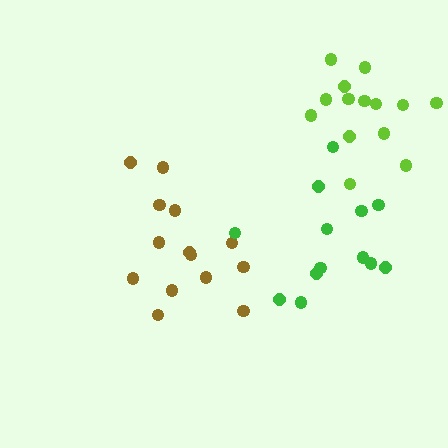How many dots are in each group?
Group 1: 14 dots, Group 2: 14 dots, Group 3: 13 dots (41 total).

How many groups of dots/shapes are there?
There are 3 groups.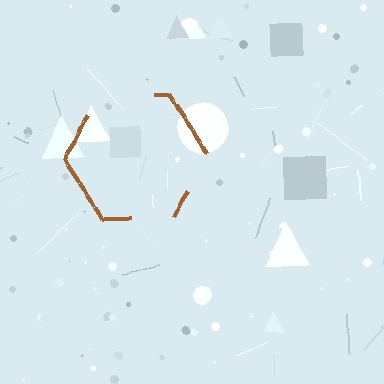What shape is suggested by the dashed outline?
The dashed outline suggests a hexagon.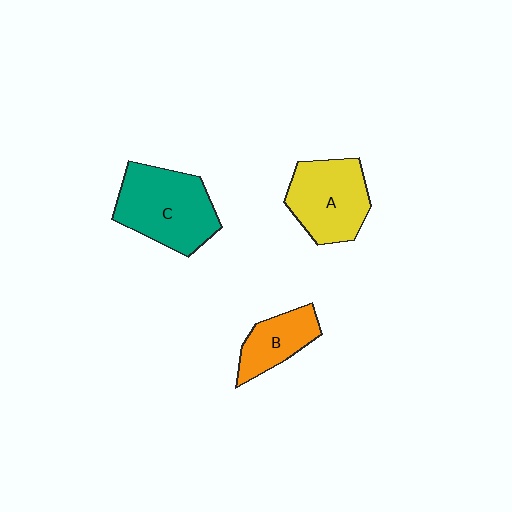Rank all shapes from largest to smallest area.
From largest to smallest: C (teal), A (yellow), B (orange).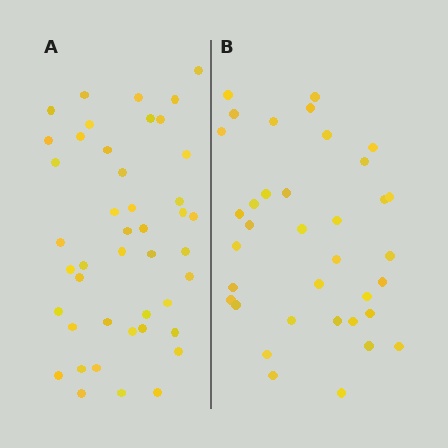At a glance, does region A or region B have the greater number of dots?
Region A (the left region) has more dots.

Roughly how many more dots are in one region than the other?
Region A has roughly 8 or so more dots than region B.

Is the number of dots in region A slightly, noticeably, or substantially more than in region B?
Region A has only slightly more — the two regions are fairly close. The ratio is roughly 1.2 to 1.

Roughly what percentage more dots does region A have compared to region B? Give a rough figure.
About 20% more.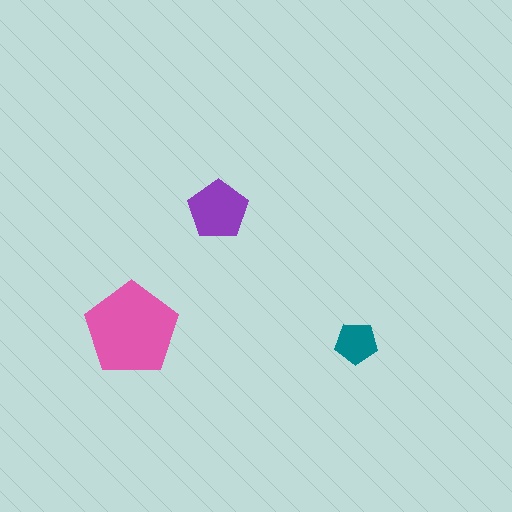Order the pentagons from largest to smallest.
the pink one, the purple one, the teal one.